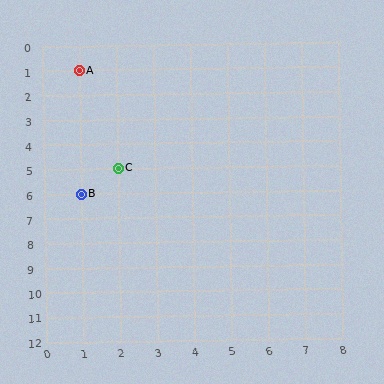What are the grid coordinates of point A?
Point A is at grid coordinates (1, 1).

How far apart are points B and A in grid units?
Points B and A are 5 rows apart.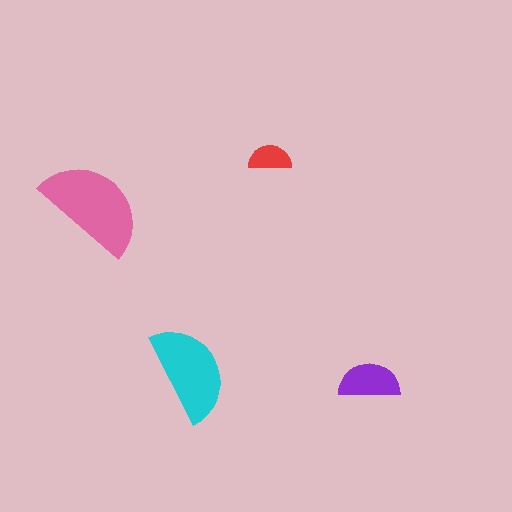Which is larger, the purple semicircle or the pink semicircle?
The pink one.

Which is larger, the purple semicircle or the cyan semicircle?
The cyan one.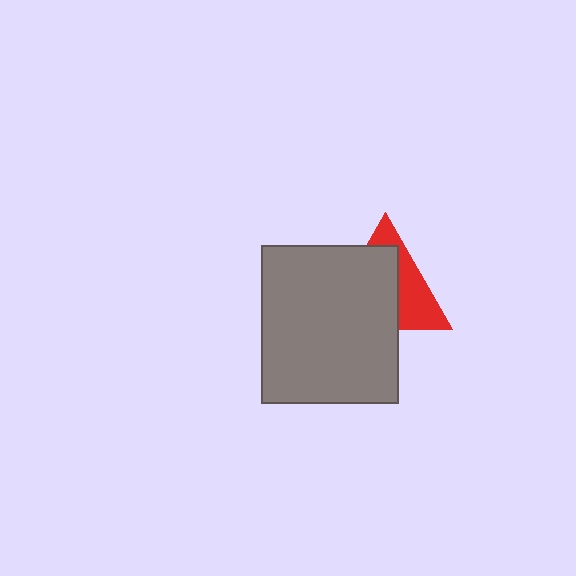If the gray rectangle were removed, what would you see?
You would see the complete red triangle.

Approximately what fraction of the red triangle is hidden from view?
Roughly 61% of the red triangle is hidden behind the gray rectangle.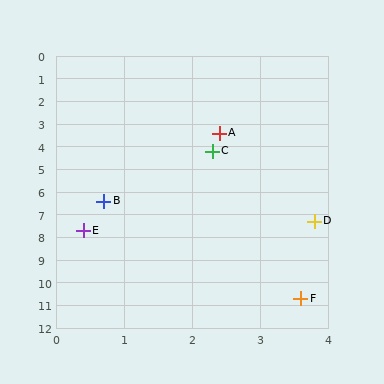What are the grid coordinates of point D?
Point D is at approximately (3.8, 7.3).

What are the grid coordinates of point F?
Point F is at approximately (3.6, 10.7).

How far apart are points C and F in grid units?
Points C and F are about 6.6 grid units apart.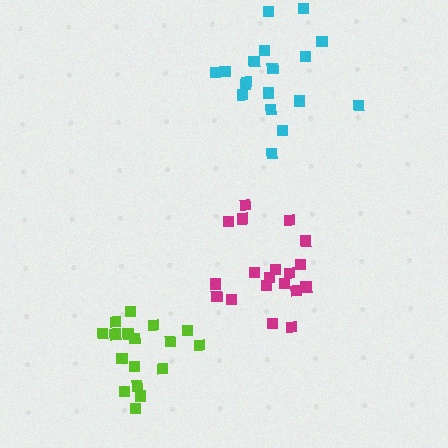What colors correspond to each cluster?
The clusters are colored: cyan, lime, magenta.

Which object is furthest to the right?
The cyan cluster is rightmost.